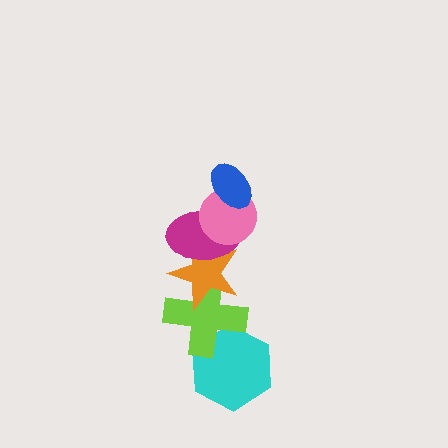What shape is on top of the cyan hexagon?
The lime cross is on top of the cyan hexagon.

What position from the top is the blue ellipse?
The blue ellipse is 1st from the top.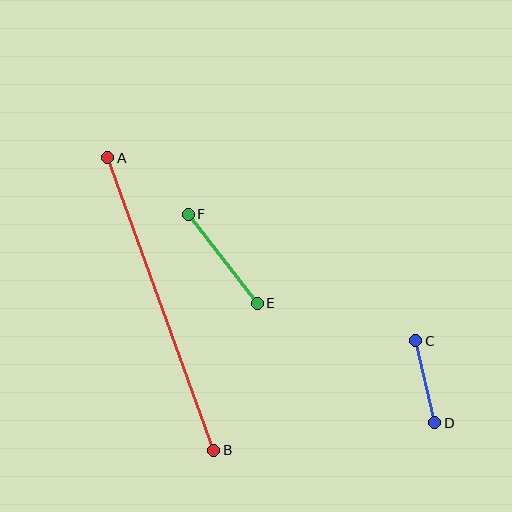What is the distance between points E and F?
The distance is approximately 112 pixels.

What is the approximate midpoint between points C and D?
The midpoint is at approximately (425, 382) pixels.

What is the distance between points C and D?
The distance is approximately 84 pixels.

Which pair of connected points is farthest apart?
Points A and B are farthest apart.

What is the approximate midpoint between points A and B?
The midpoint is at approximately (161, 304) pixels.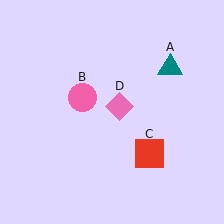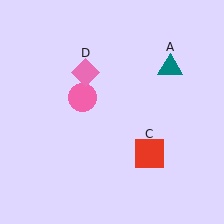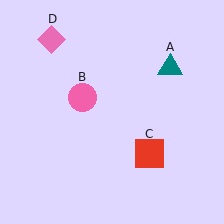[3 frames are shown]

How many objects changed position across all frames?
1 object changed position: pink diamond (object D).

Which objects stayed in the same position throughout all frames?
Teal triangle (object A) and pink circle (object B) and red square (object C) remained stationary.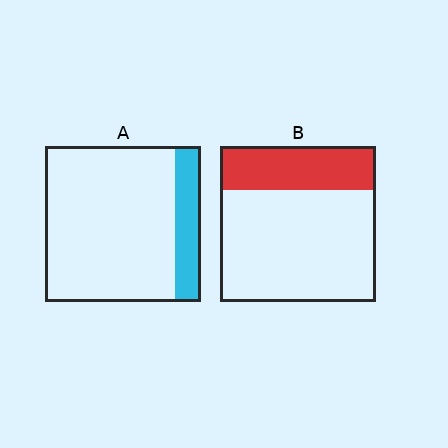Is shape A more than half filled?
No.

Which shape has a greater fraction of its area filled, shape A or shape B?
Shape B.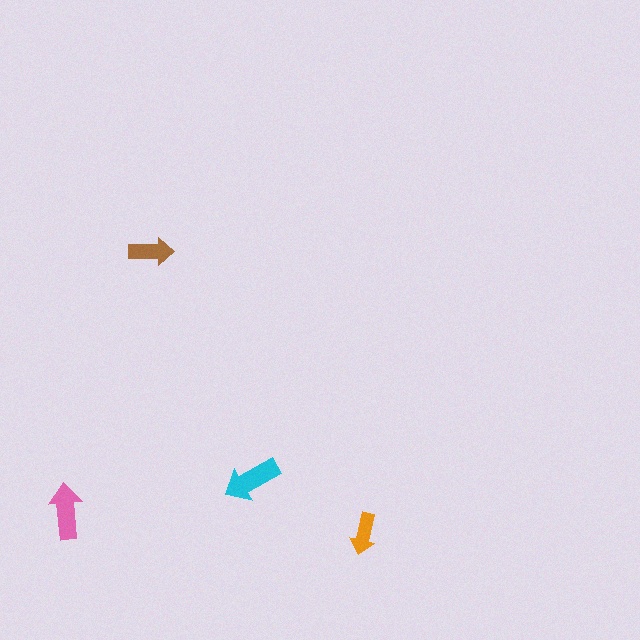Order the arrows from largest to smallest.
the cyan one, the pink one, the brown one, the orange one.